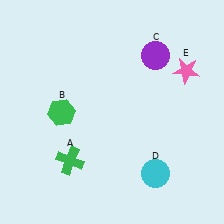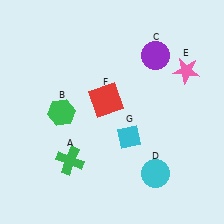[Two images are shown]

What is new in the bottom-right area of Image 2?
A cyan diamond (G) was added in the bottom-right area of Image 2.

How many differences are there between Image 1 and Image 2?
There are 2 differences between the two images.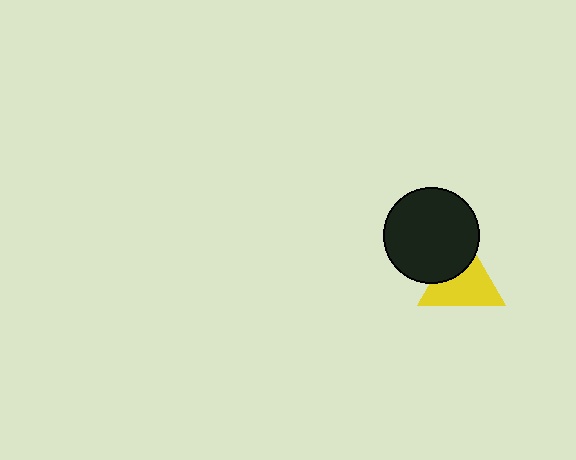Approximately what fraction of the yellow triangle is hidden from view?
Roughly 33% of the yellow triangle is hidden behind the black circle.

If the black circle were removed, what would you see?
You would see the complete yellow triangle.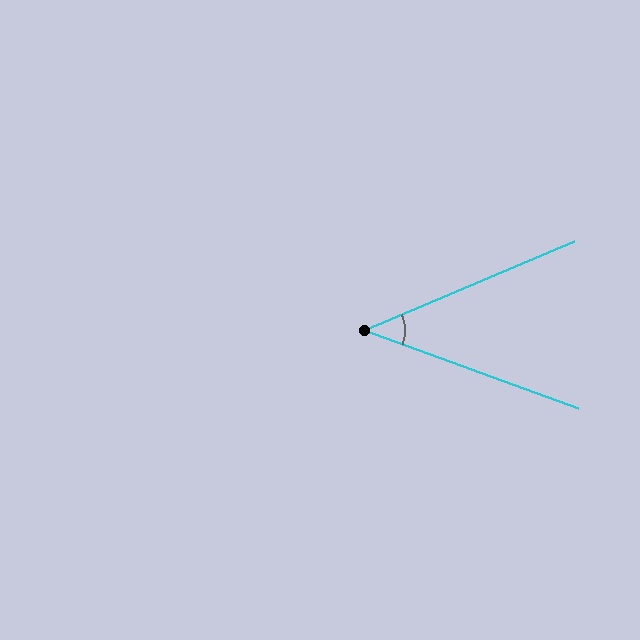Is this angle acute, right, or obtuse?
It is acute.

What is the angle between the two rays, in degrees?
Approximately 43 degrees.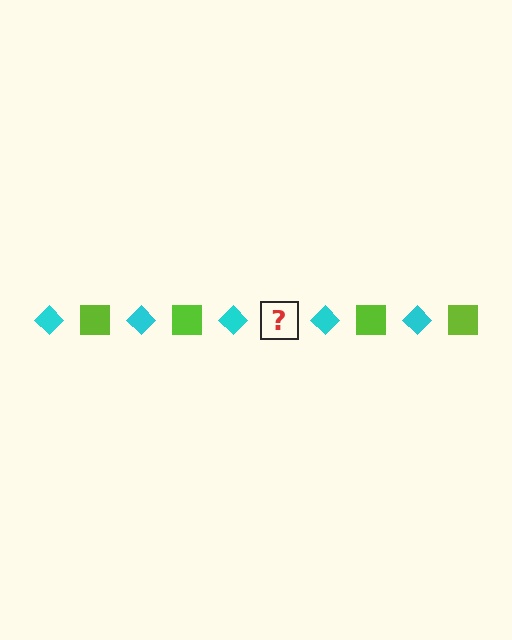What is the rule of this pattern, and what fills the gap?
The rule is that the pattern alternates between cyan diamond and lime square. The gap should be filled with a lime square.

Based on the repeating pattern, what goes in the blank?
The blank should be a lime square.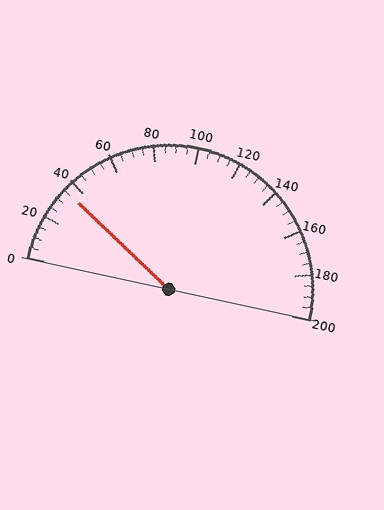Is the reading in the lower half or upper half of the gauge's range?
The reading is in the lower half of the range (0 to 200).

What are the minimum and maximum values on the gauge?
The gauge ranges from 0 to 200.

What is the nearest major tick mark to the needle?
The nearest major tick mark is 40.